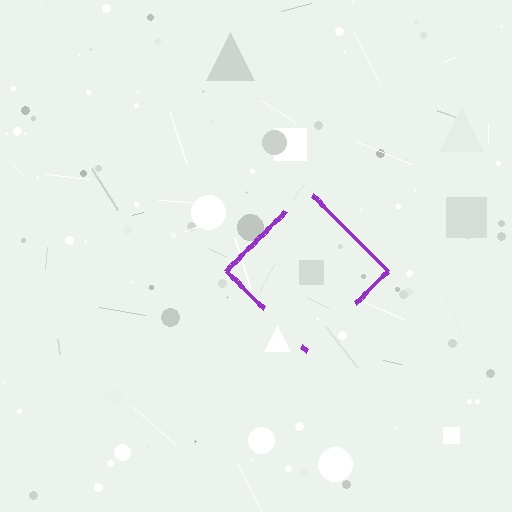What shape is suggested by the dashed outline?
The dashed outline suggests a diamond.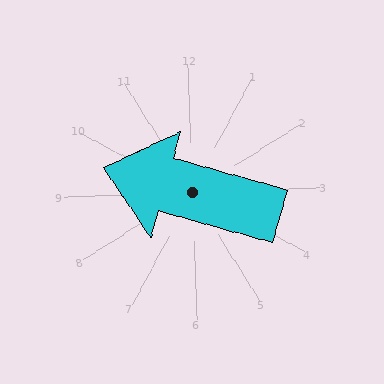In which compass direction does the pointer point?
West.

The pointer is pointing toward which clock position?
Roughly 10 o'clock.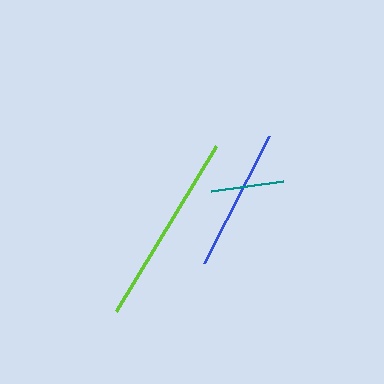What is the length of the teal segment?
The teal segment is approximately 73 pixels long.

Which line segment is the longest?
The lime line is the longest at approximately 194 pixels.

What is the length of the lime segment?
The lime segment is approximately 194 pixels long.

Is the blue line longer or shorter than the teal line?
The blue line is longer than the teal line.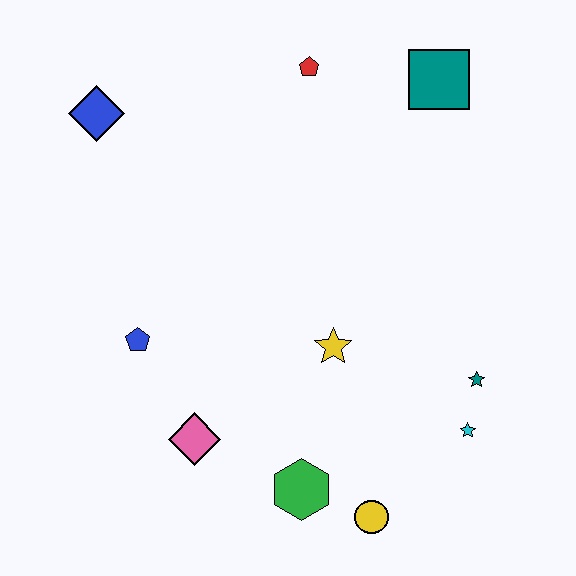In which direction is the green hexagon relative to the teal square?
The green hexagon is below the teal square.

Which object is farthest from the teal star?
The blue diamond is farthest from the teal star.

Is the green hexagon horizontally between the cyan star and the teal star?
No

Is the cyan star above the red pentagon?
No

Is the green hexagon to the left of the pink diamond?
No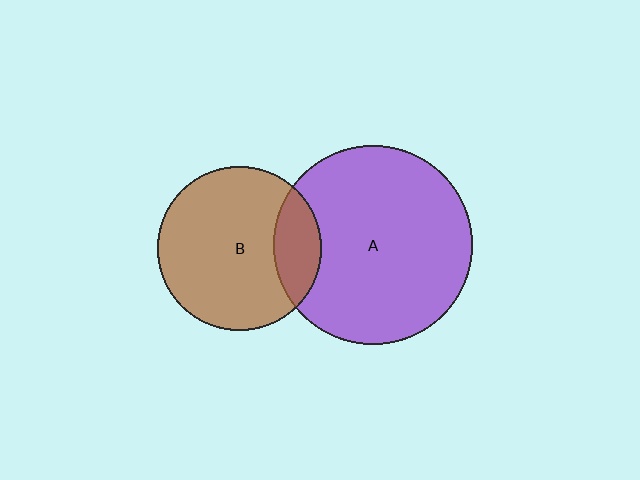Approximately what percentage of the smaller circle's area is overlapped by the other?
Approximately 20%.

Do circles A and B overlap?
Yes.